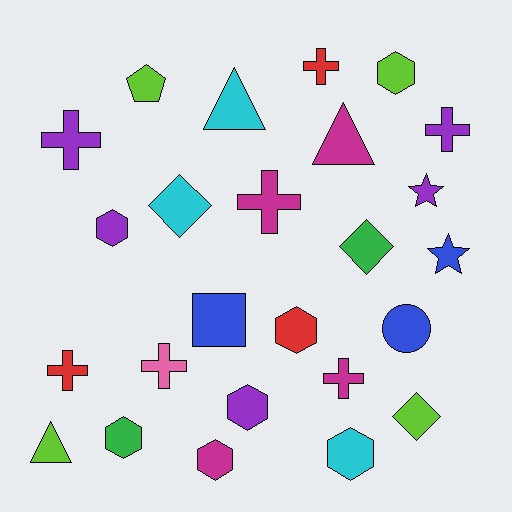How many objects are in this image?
There are 25 objects.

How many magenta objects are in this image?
There are 4 magenta objects.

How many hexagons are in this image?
There are 7 hexagons.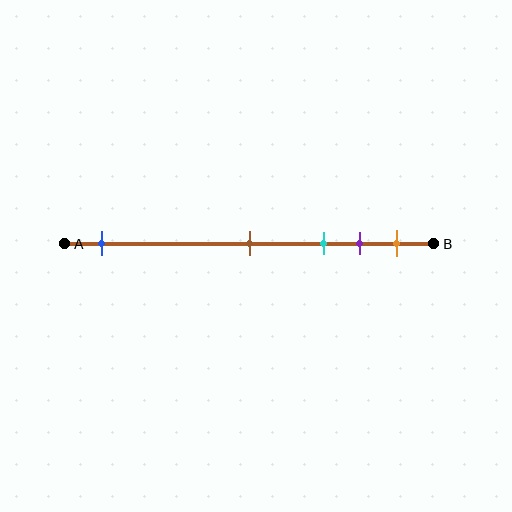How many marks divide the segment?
There are 5 marks dividing the segment.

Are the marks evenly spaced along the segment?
No, the marks are not evenly spaced.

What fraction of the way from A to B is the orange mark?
The orange mark is approximately 90% (0.9) of the way from A to B.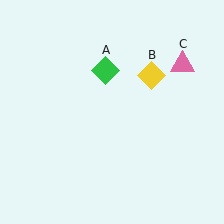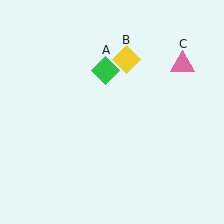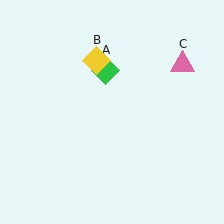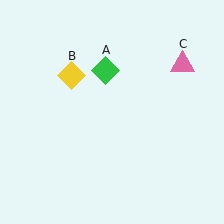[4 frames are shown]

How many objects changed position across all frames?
1 object changed position: yellow diamond (object B).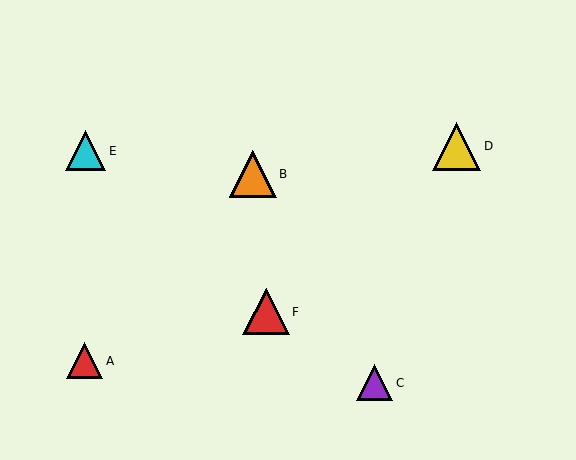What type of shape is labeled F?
Shape F is a red triangle.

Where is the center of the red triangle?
The center of the red triangle is at (85, 361).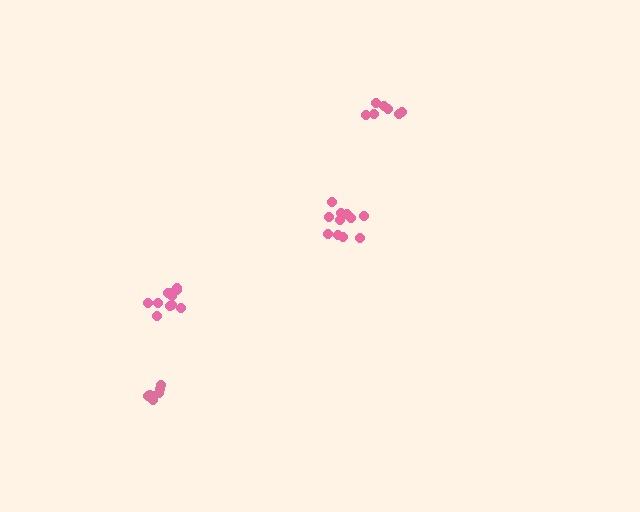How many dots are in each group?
Group 1: 11 dots, Group 2: 11 dots, Group 3: 7 dots, Group 4: 7 dots (36 total).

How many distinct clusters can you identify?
There are 4 distinct clusters.